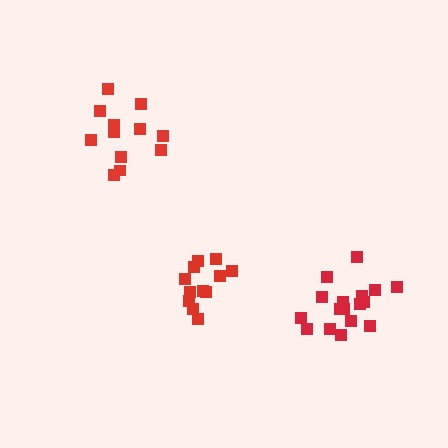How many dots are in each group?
Group 1: 12 dots, Group 2: 12 dots, Group 3: 17 dots (41 total).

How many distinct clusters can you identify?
There are 3 distinct clusters.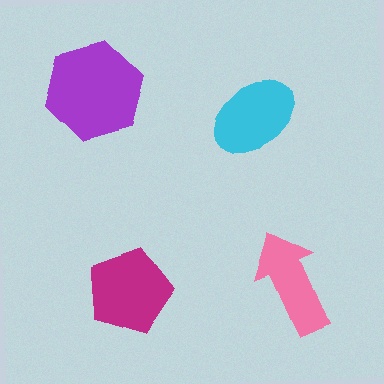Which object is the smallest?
The pink arrow.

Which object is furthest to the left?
The purple hexagon is leftmost.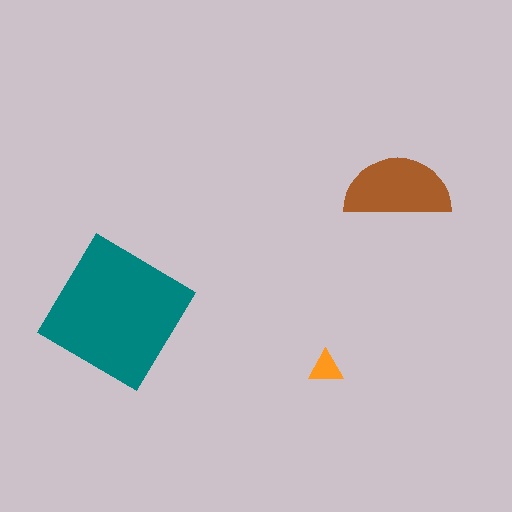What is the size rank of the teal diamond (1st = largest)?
1st.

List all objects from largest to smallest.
The teal diamond, the brown semicircle, the orange triangle.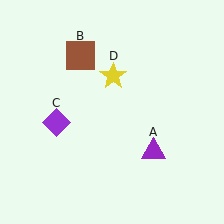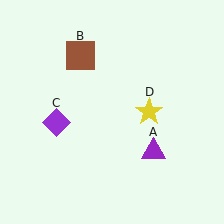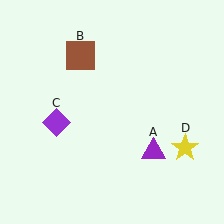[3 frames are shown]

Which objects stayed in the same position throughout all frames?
Purple triangle (object A) and brown square (object B) and purple diamond (object C) remained stationary.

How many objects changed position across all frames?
1 object changed position: yellow star (object D).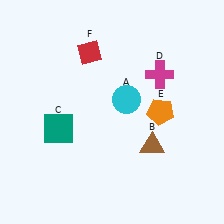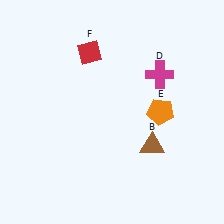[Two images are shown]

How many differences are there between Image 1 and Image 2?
There are 2 differences between the two images.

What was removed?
The cyan circle (A), the teal square (C) were removed in Image 2.